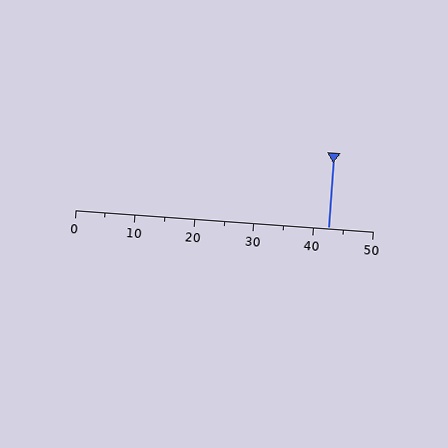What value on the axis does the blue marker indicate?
The marker indicates approximately 42.5.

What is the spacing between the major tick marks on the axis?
The major ticks are spaced 10 apart.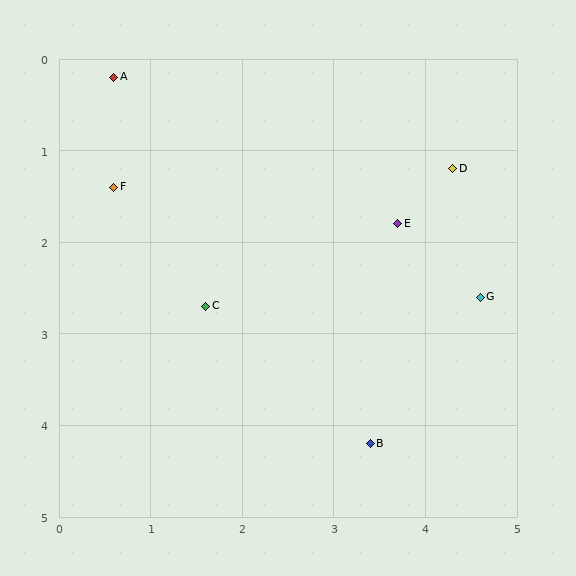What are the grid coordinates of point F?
Point F is at approximately (0.6, 1.4).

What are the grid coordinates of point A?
Point A is at approximately (0.6, 0.2).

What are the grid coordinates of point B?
Point B is at approximately (3.4, 4.2).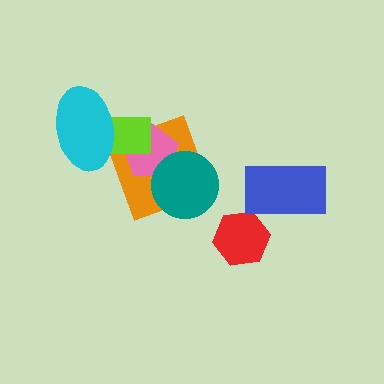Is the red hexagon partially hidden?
No, no other shape covers it.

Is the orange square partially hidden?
Yes, it is partially covered by another shape.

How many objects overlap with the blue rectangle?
0 objects overlap with the blue rectangle.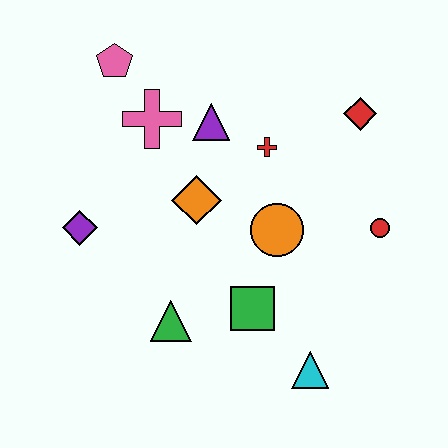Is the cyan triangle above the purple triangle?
No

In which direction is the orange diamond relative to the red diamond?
The orange diamond is to the left of the red diamond.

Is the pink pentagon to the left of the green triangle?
Yes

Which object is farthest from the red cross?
The cyan triangle is farthest from the red cross.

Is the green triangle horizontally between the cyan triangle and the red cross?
No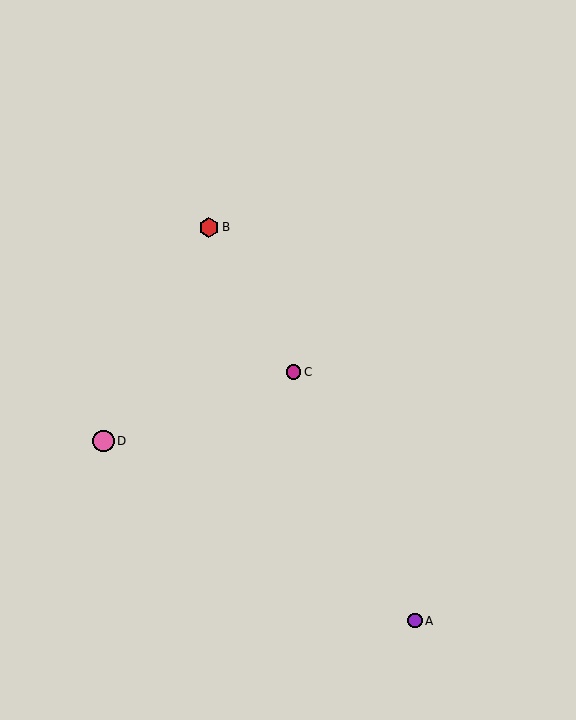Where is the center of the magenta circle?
The center of the magenta circle is at (294, 372).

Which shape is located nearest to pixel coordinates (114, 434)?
The pink circle (labeled D) at (104, 441) is nearest to that location.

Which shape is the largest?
The pink circle (labeled D) is the largest.